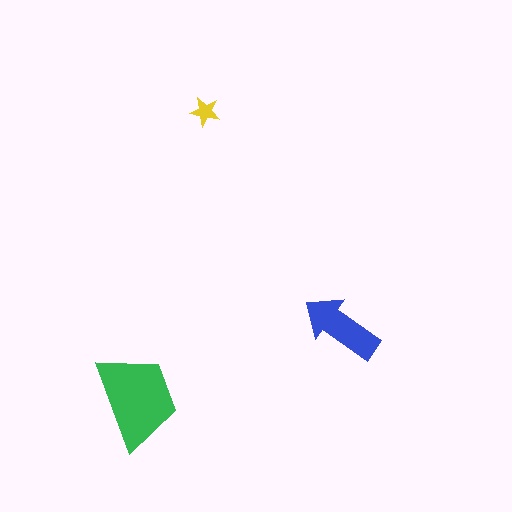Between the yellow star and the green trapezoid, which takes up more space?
The green trapezoid.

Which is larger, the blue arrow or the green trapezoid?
The green trapezoid.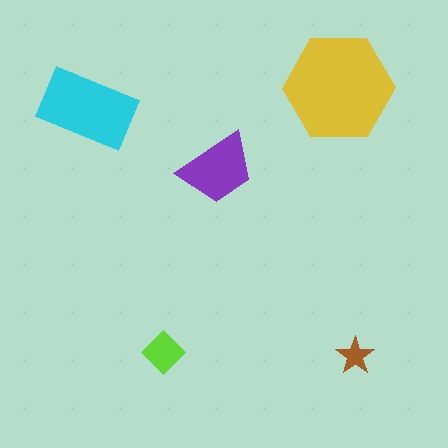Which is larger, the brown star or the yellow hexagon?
The yellow hexagon.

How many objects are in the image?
There are 5 objects in the image.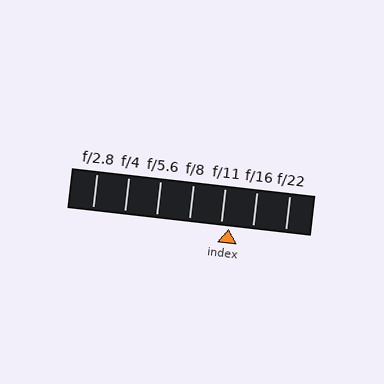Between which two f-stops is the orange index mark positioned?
The index mark is between f/11 and f/16.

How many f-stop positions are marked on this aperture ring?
There are 7 f-stop positions marked.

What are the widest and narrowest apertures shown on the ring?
The widest aperture shown is f/2.8 and the narrowest is f/22.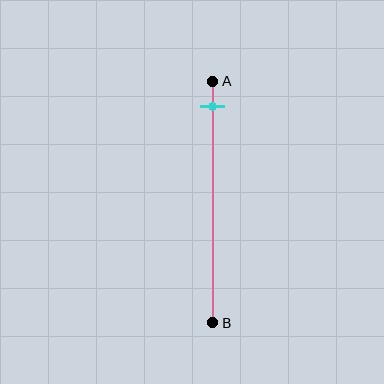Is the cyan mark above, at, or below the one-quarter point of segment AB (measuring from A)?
The cyan mark is above the one-quarter point of segment AB.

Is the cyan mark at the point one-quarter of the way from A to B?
No, the mark is at about 10% from A, not at the 25% one-quarter point.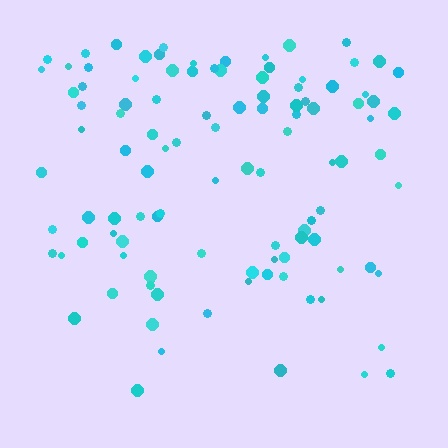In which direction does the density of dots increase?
From bottom to top, with the top side densest.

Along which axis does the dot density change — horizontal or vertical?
Vertical.